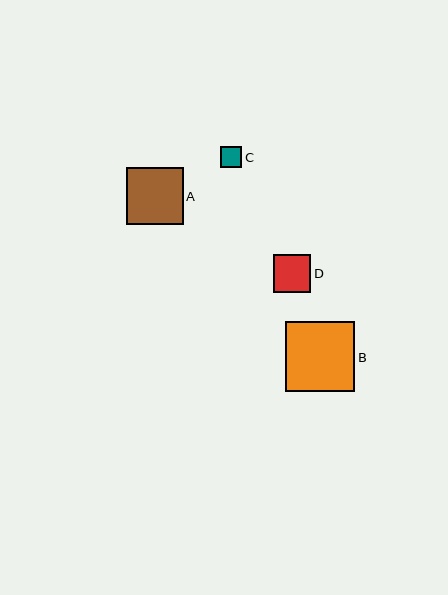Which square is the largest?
Square B is the largest with a size of approximately 70 pixels.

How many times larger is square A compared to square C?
Square A is approximately 2.7 times the size of square C.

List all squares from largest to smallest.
From largest to smallest: B, A, D, C.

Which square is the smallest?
Square C is the smallest with a size of approximately 21 pixels.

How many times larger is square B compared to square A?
Square B is approximately 1.2 times the size of square A.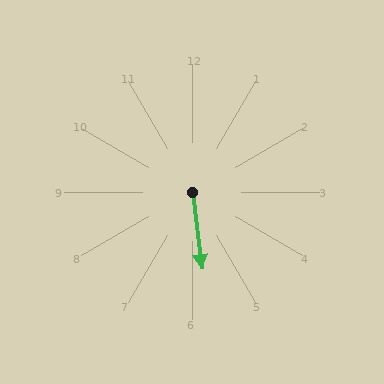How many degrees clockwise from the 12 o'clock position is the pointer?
Approximately 173 degrees.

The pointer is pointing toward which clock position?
Roughly 6 o'clock.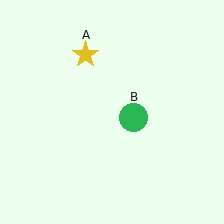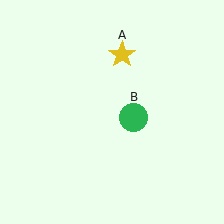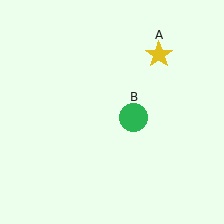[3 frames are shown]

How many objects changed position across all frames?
1 object changed position: yellow star (object A).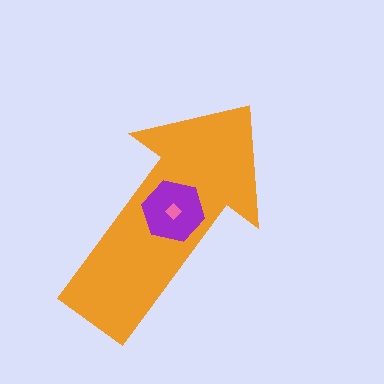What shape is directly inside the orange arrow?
The purple hexagon.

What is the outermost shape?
The orange arrow.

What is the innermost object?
The pink diamond.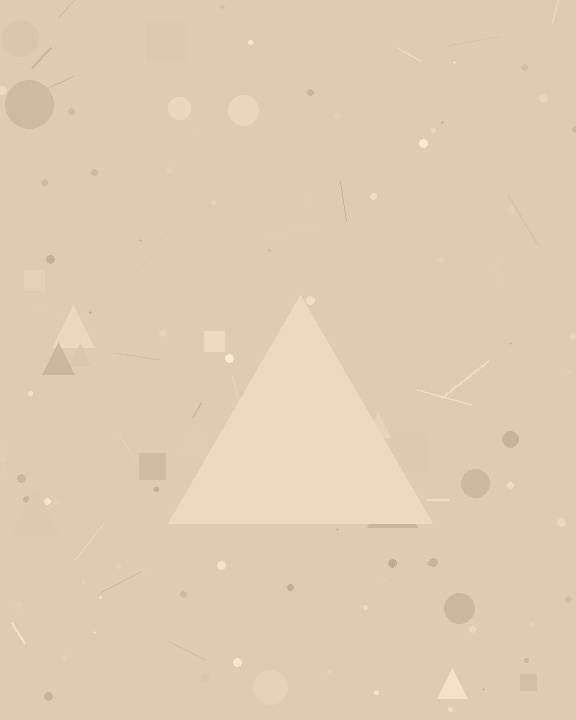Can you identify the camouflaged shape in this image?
The camouflaged shape is a triangle.